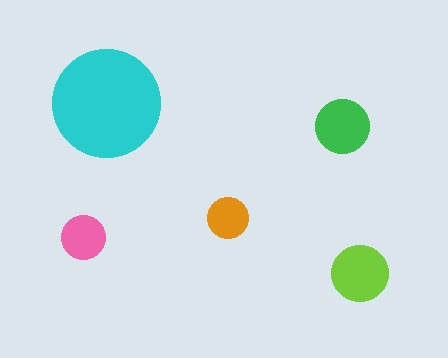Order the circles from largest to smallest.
the cyan one, the lime one, the green one, the pink one, the orange one.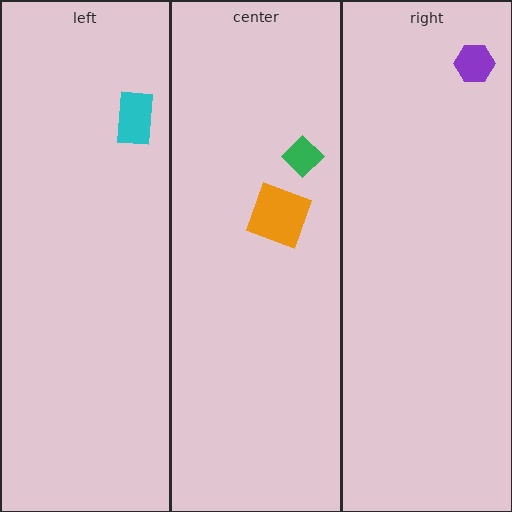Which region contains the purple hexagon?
The right region.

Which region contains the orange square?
The center region.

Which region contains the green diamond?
The center region.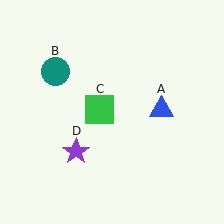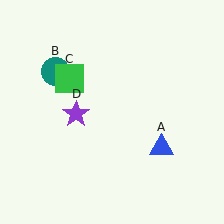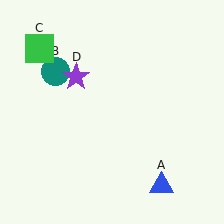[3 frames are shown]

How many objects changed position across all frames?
3 objects changed position: blue triangle (object A), green square (object C), purple star (object D).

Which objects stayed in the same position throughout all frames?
Teal circle (object B) remained stationary.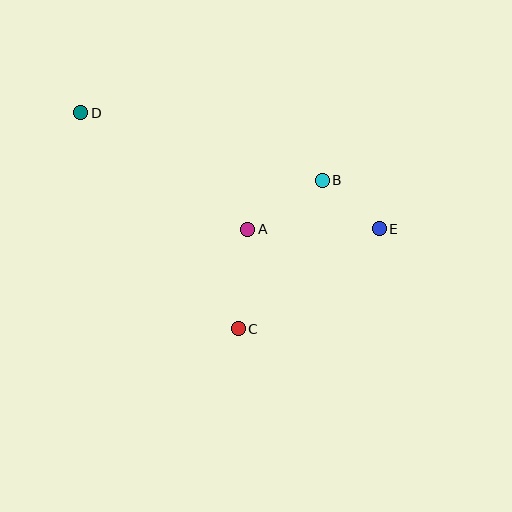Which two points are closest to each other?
Points B and E are closest to each other.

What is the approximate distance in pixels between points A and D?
The distance between A and D is approximately 204 pixels.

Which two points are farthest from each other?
Points D and E are farthest from each other.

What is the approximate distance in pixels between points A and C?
The distance between A and C is approximately 100 pixels.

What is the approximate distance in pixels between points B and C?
The distance between B and C is approximately 170 pixels.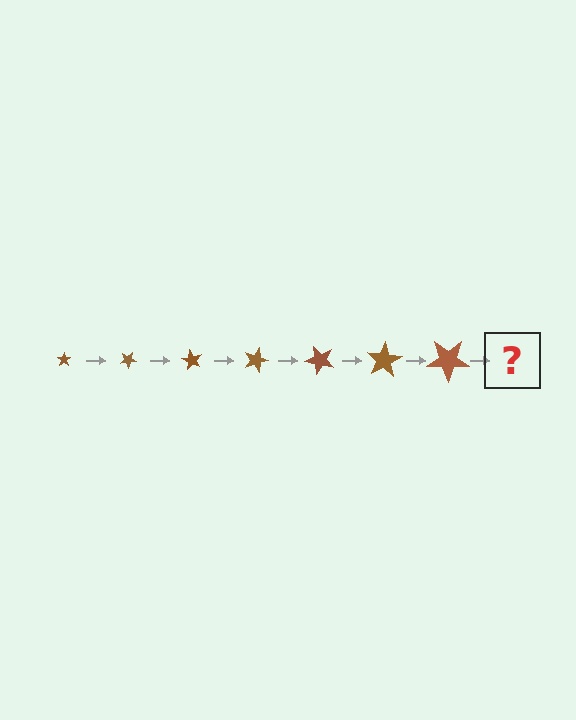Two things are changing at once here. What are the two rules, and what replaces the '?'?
The two rules are that the star grows larger each step and it rotates 30 degrees each step. The '?' should be a star, larger than the previous one and rotated 210 degrees from the start.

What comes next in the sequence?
The next element should be a star, larger than the previous one and rotated 210 degrees from the start.